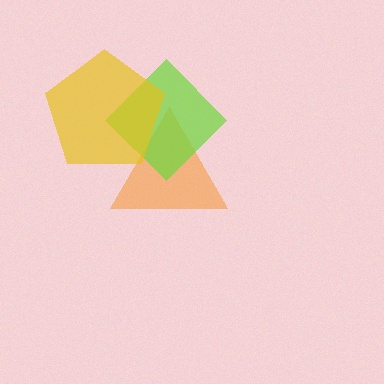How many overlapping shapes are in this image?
There are 3 overlapping shapes in the image.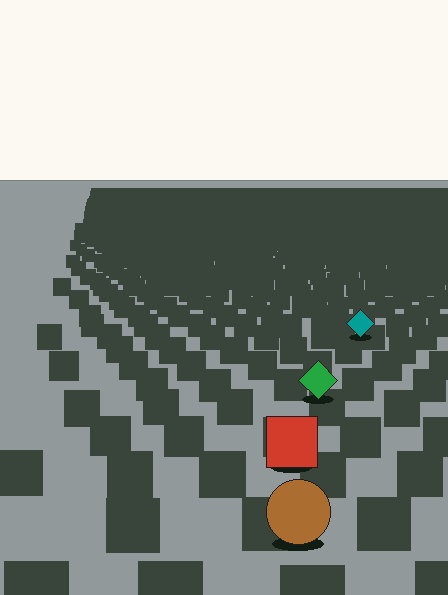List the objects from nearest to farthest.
From nearest to farthest: the brown circle, the red square, the green diamond, the teal diamond.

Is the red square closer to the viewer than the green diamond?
Yes. The red square is closer — you can tell from the texture gradient: the ground texture is coarser near it.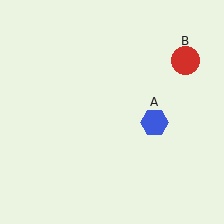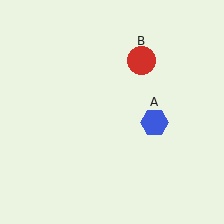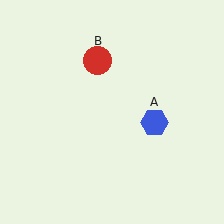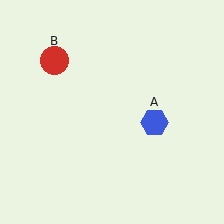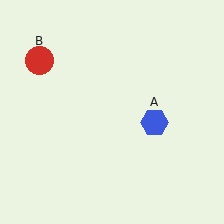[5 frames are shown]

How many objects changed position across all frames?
1 object changed position: red circle (object B).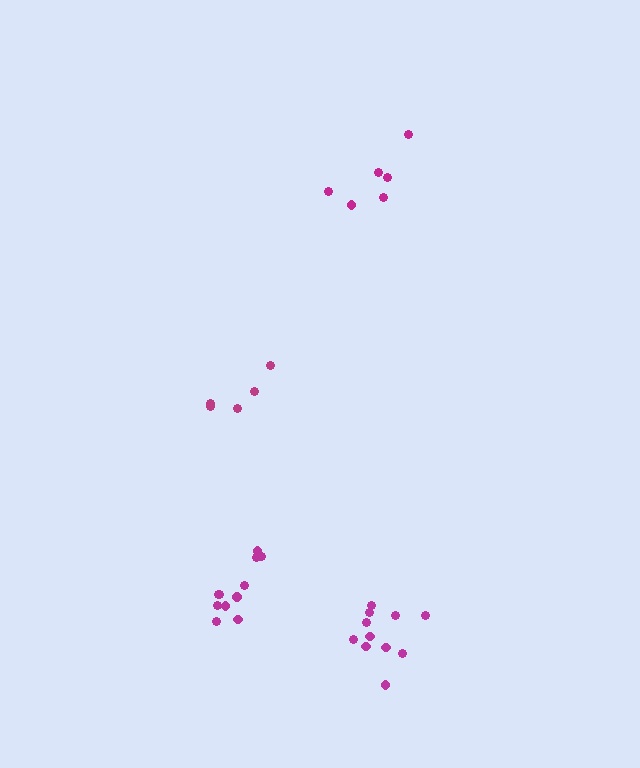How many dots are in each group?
Group 1: 11 dots, Group 2: 6 dots, Group 3: 11 dots, Group 4: 5 dots (33 total).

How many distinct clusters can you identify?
There are 4 distinct clusters.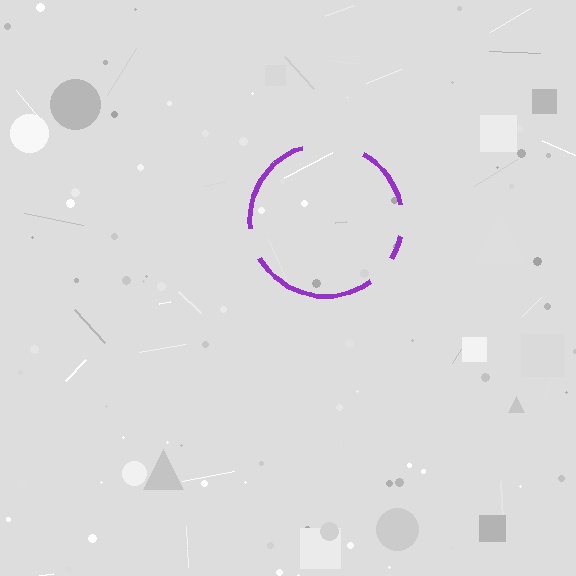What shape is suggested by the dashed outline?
The dashed outline suggests a circle.